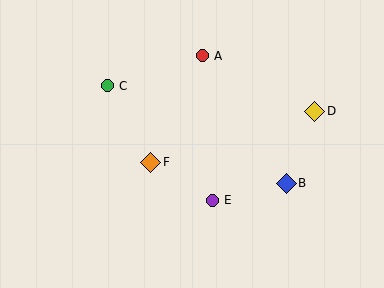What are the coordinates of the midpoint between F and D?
The midpoint between F and D is at (233, 137).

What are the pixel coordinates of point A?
Point A is at (202, 56).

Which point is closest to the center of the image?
Point F at (151, 162) is closest to the center.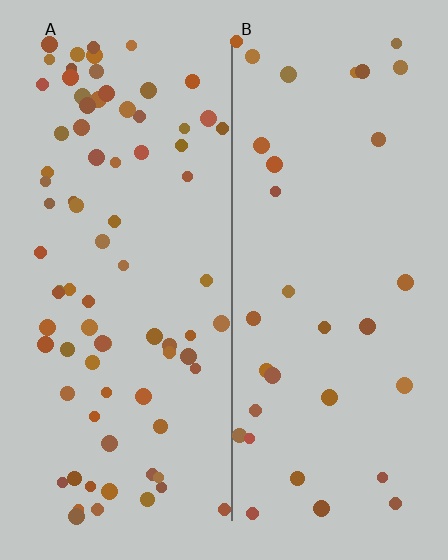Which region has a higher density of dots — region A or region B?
A (the left).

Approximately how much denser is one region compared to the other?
Approximately 2.5× — region A over region B.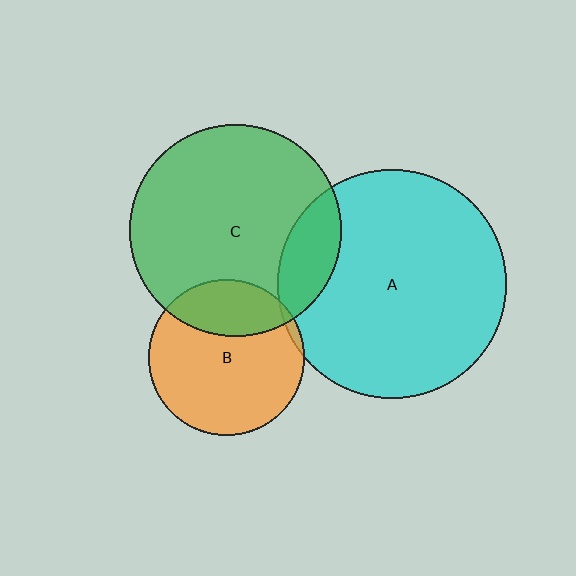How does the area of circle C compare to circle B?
Approximately 1.8 times.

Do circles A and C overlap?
Yes.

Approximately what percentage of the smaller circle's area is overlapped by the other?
Approximately 15%.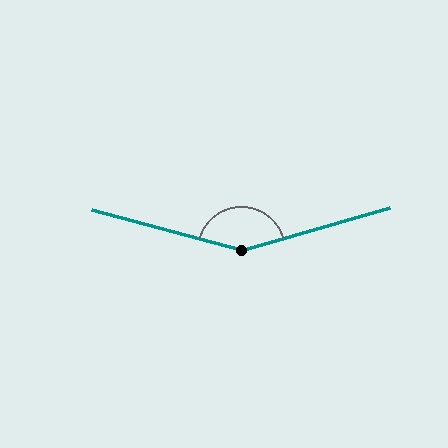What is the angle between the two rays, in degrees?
Approximately 149 degrees.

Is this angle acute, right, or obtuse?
It is obtuse.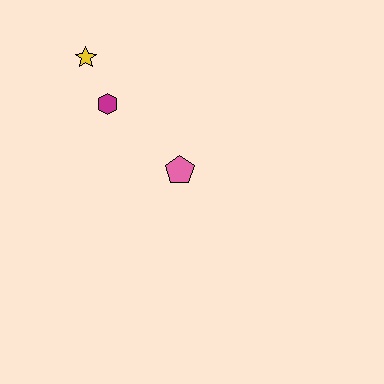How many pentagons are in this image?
There is 1 pentagon.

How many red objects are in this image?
There are no red objects.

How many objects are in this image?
There are 3 objects.